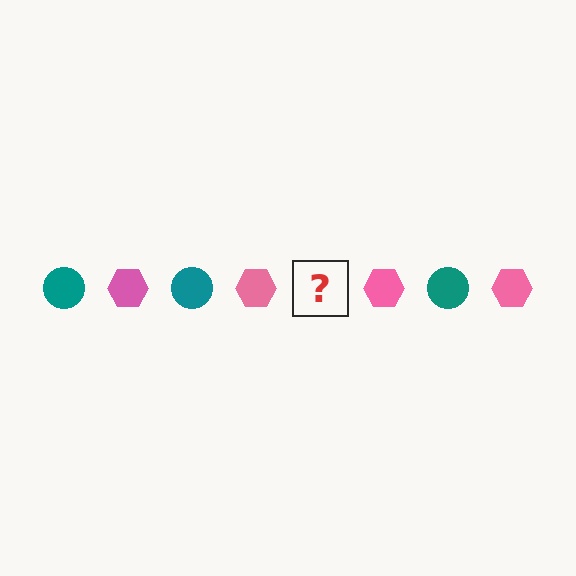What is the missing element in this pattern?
The missing element is a teal circle.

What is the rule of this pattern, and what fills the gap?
The rule is that the pattern alternates between teal circle and pink hexagon. The gap should be filled with a teal circle.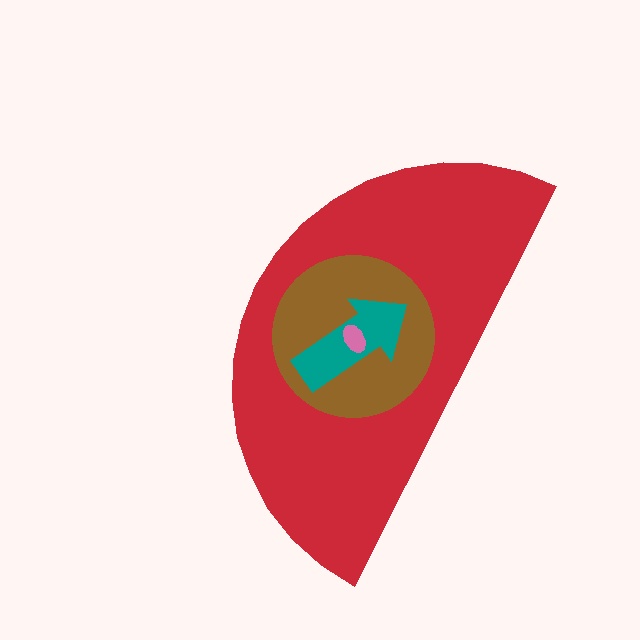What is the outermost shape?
The red semicircle.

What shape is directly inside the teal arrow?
The pink ellipse.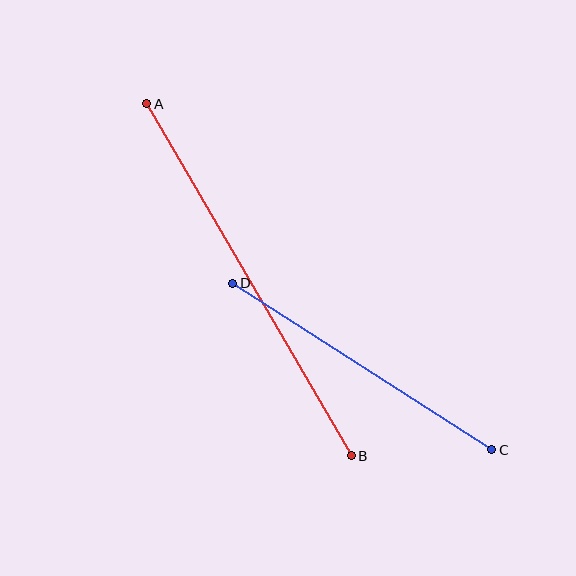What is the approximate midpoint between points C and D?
The midpoint is at approximately (362, 367) pixels.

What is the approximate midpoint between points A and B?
The midpoint is at approximately (249, 280) pixels.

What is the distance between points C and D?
The distance is approximately 308 pixels.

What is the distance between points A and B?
The distance is approximately 407 pixels.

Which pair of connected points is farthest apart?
Points A and B are farthest apart.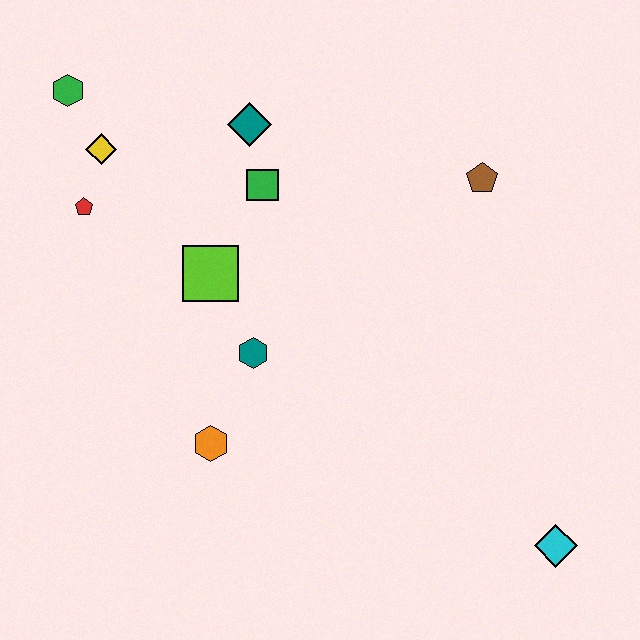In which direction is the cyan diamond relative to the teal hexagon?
The cyan diamond is to the right of the teal hexagon.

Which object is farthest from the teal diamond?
The cyan diamond is farthest from the teal diamond.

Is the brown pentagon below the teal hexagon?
No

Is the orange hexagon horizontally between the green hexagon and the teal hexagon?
Yes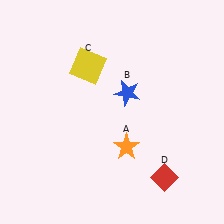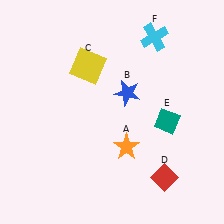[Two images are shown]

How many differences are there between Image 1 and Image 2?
There are 2 differences between the two images.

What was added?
A teal diamond (E), a cyan cross (F) were added in Image 2.